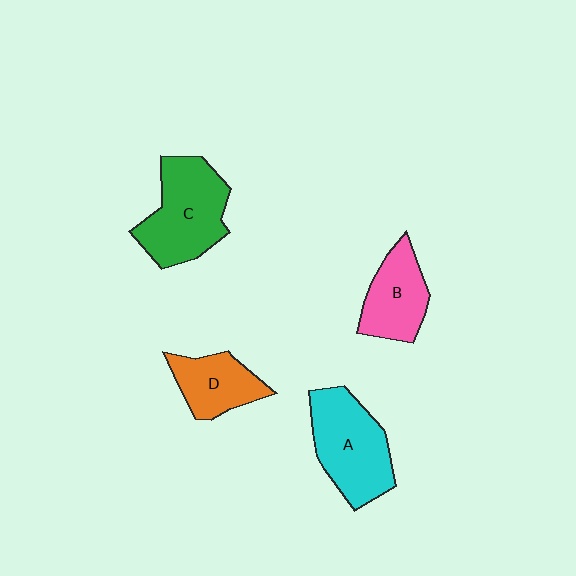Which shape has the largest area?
Shape C (green).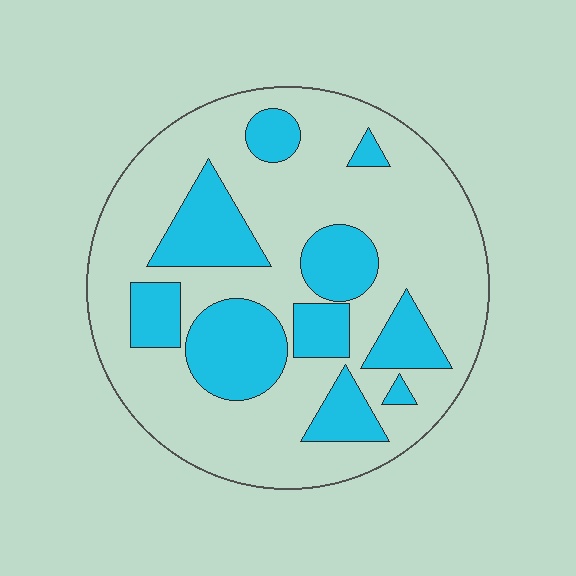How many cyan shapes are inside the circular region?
10.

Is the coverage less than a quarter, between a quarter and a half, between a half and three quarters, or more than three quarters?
Between a quarter and a half.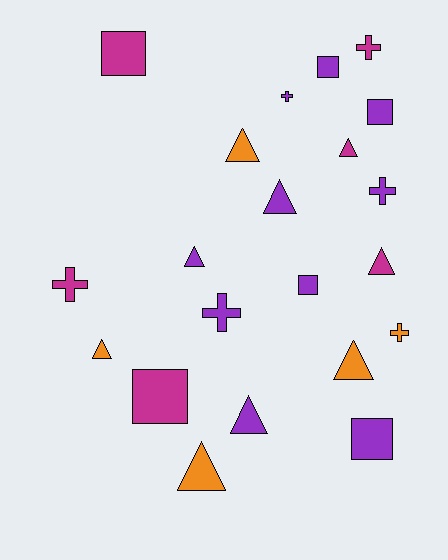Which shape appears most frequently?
Triangle, with 9 objects.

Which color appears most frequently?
Purple, with 10 objects.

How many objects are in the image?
There are 21 objects.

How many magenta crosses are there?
There are 2 magenta crosses.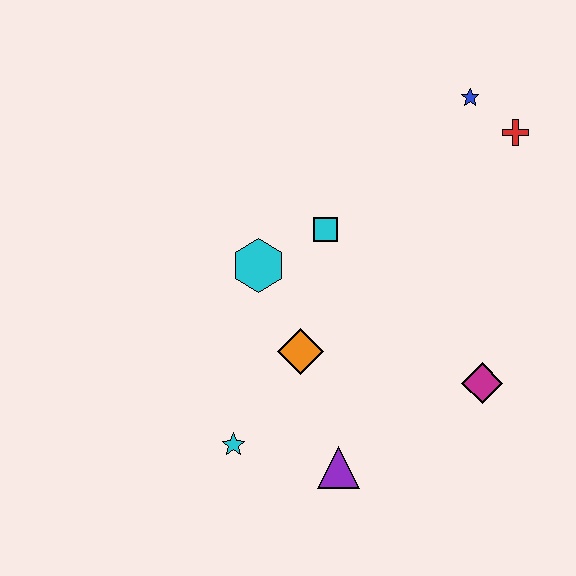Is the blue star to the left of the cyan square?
No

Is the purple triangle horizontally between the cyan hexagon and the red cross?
Yes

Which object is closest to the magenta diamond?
The purple triangle is closest to the magenta diamond.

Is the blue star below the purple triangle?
No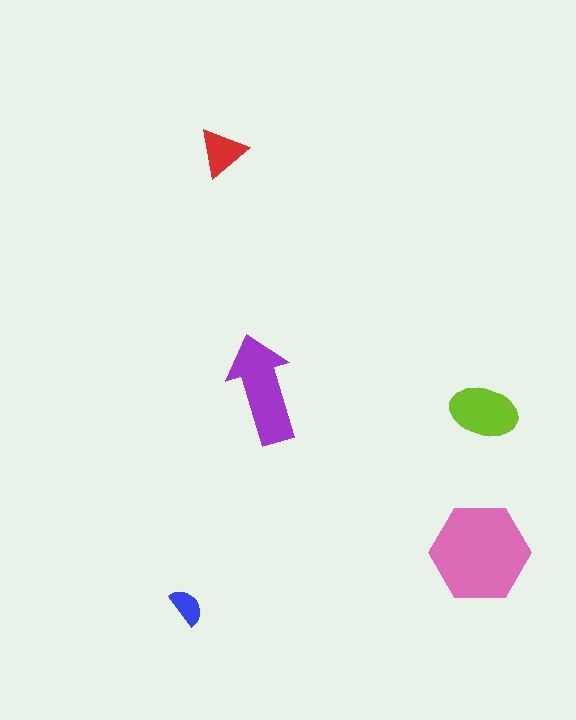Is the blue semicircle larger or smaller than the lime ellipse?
Smaller.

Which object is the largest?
The pink hexagon.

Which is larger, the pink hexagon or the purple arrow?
The pink hexagon.